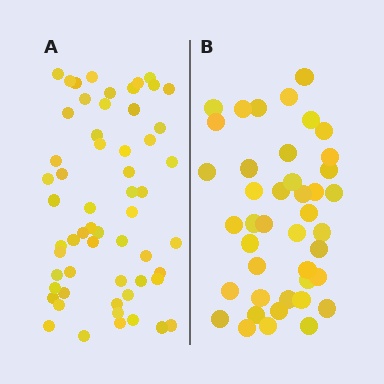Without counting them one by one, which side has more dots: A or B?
Region A (the left region) has more dots.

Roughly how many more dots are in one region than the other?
Region A has approximately 15 more dots than region B.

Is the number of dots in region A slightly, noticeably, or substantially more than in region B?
Region A has noticeably more, but not dramatically so. The ratio is roughly 1.4 to 1.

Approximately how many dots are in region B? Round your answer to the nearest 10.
About 40 dots. (The exact count is 42, which rounds to 40.)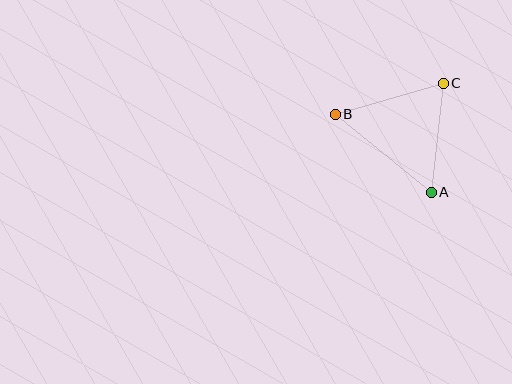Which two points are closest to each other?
Points A and C are closest to each other.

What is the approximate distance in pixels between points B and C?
The distance between B and C is approximately 112 pixels.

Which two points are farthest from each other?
Points A and B are farthest from each other.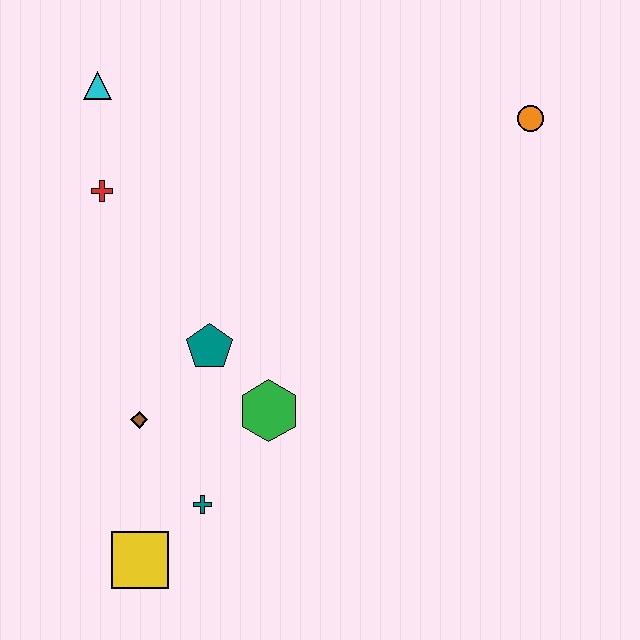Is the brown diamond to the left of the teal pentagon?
Yes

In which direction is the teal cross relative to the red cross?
The teal cross is below the red cross.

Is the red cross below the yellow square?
No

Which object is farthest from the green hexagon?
The orange circle is farthest from the green hexagon.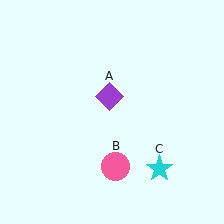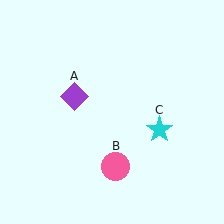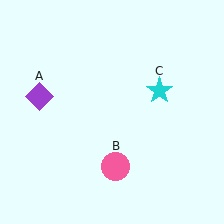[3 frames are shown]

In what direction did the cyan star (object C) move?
The cyan star (object C) moved up.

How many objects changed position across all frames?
2 objects changed position: purple diamond (object A), cyan star (object C).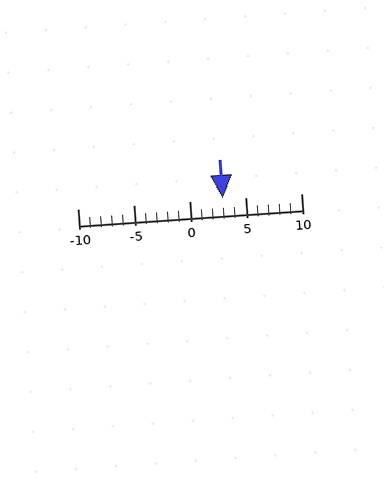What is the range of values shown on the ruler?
The ruler shows values from -10 to 10.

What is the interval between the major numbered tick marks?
The major tick marks are spaced 5 units apart.